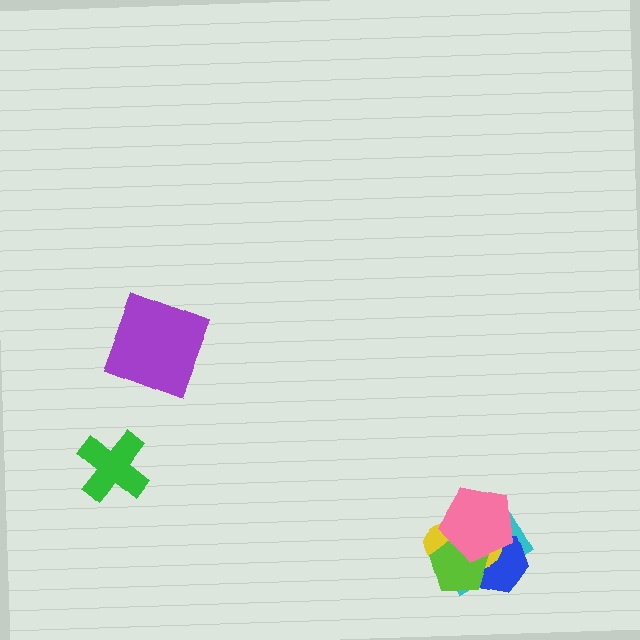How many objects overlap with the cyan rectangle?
4 objects overlap with the cyan rectangle.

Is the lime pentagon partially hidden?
Yes, it is partially covered by another shape.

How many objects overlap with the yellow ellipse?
4 objects overlap with the yellow ellipse.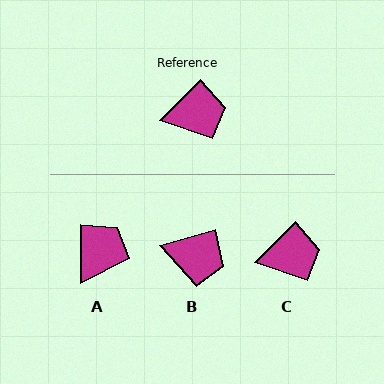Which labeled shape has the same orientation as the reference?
C.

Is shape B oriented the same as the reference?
No, it is off by about 30 degrees.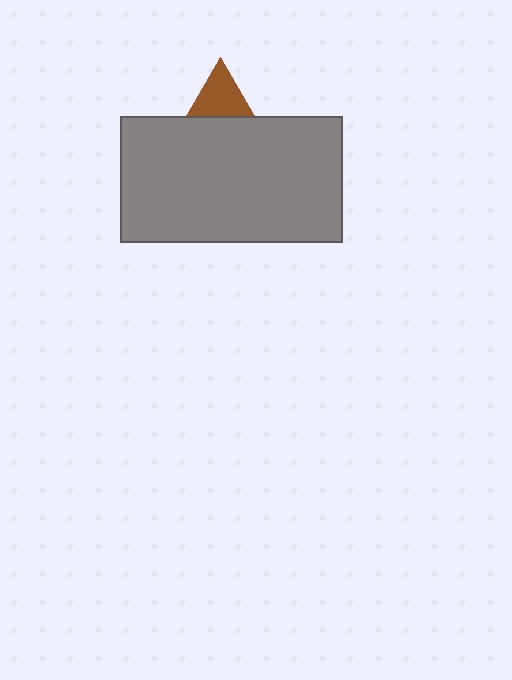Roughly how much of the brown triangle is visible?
A small part of it is visible (roughly 37%).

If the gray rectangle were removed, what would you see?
You would see the complete brown triangle.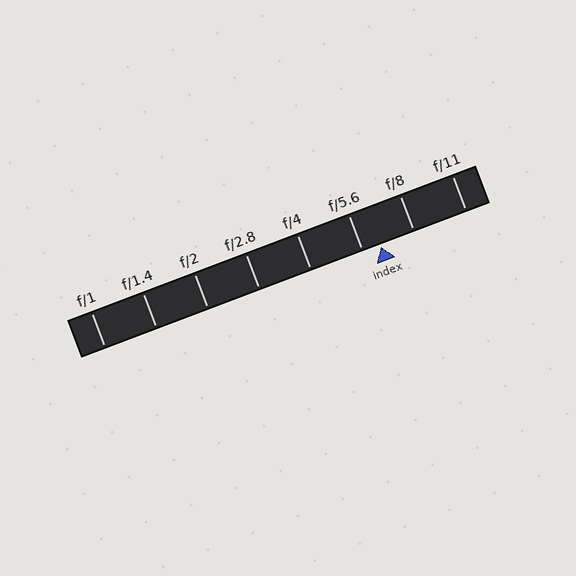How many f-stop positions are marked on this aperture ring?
There are 8 f-stop positions marked.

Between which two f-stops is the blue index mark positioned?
The index mark is between f/5.6 and f/8.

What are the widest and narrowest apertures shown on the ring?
The widest aperture shown is f/1 and the narrowest is f/11.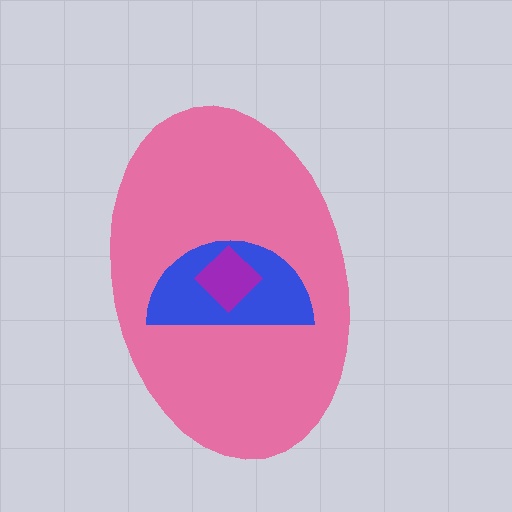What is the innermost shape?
The purple diamond.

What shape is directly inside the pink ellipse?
The blue semicircle.